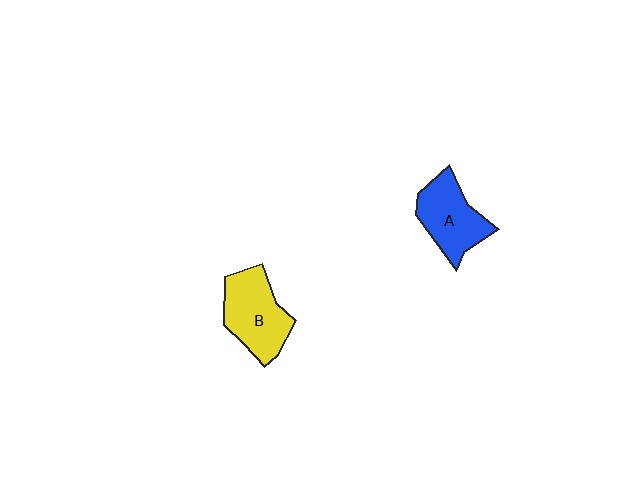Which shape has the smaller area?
Shape A (blue).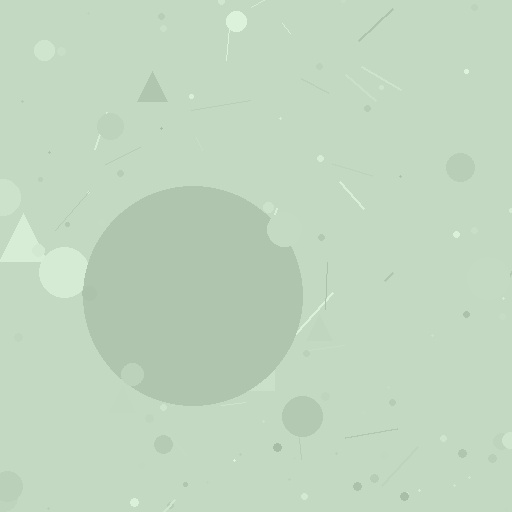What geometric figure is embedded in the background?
A circle is embedded in the background.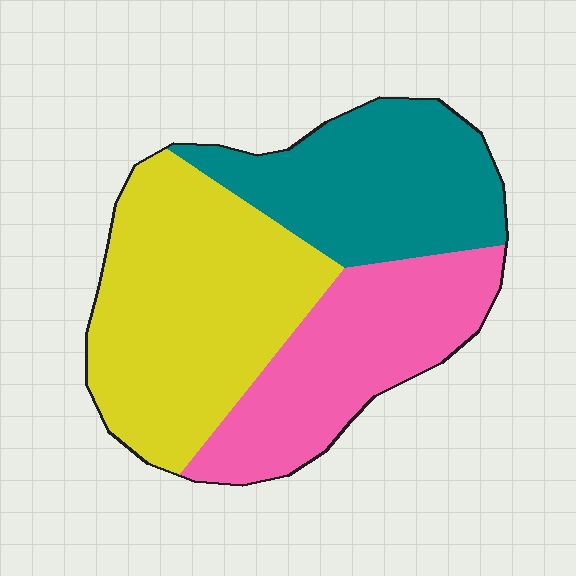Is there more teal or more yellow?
Yellow.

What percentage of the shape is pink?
Pink covers 29% of the shape.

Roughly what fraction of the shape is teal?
Teal covers 29% of the shape.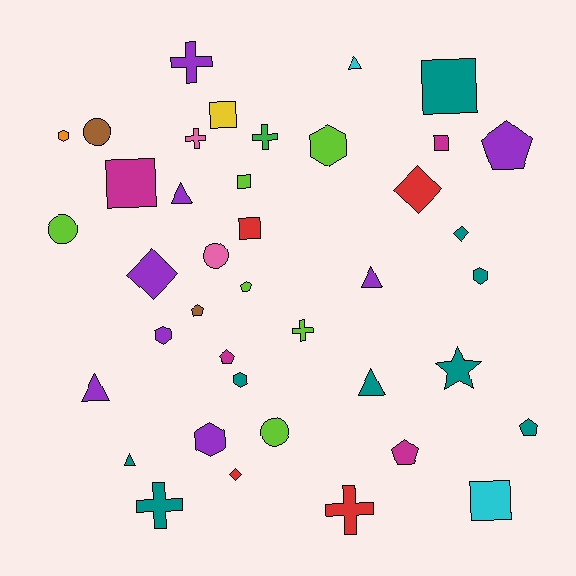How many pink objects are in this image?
There are 2 pink objects.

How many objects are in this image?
There are 40 objects.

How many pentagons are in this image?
There are 6 pentagons.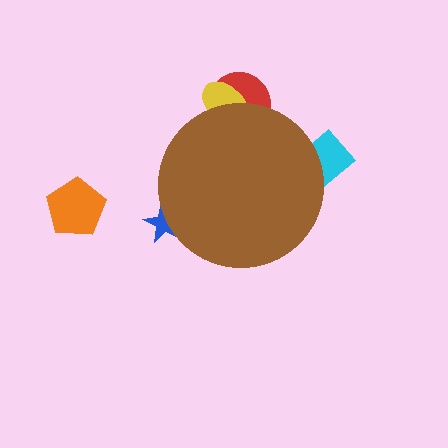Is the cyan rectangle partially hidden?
Yes, the cyan rectangle is partially hidden behind the brown circle.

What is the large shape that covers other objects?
A brown circle.